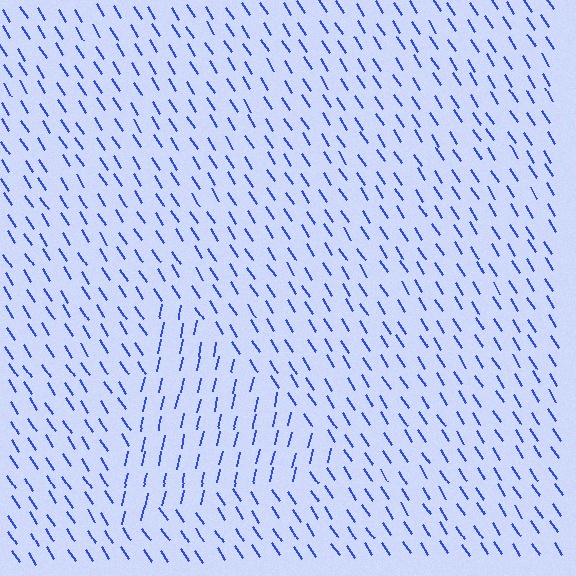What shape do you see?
I see a triangle.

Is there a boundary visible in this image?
Yes, there is a texture boundary formed by a change in line orientation.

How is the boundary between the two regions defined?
The boundary is defined purely by a change in line orientation (approximately 45 degrees difference). All lines are the same color and thickness.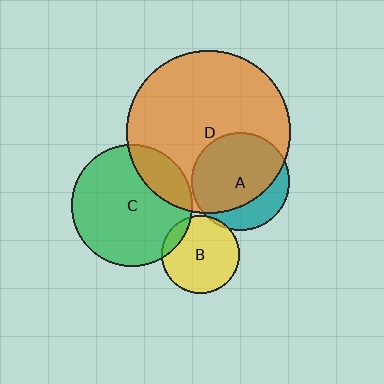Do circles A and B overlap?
Yes.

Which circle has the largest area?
Circle D (orange).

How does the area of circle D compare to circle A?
Approximately 2.8 times.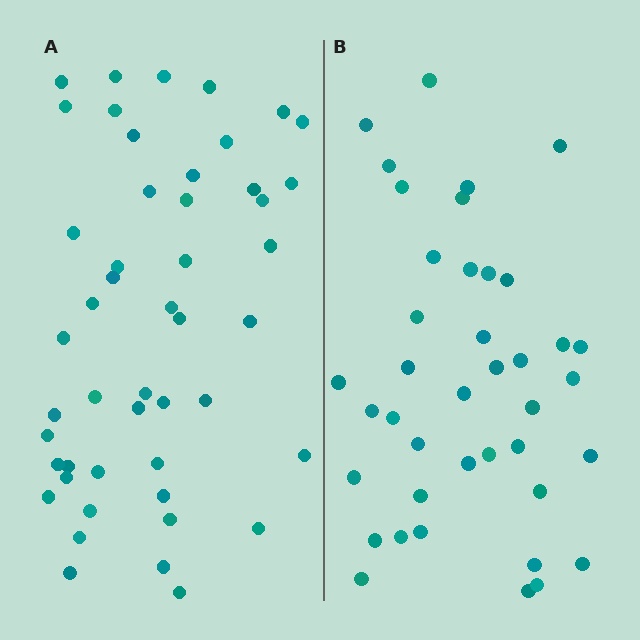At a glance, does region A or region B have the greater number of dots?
Region A (the left region) has more dots.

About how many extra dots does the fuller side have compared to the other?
Region A has roughly 8 or so more dots than region B.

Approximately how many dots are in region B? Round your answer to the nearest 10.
About 40 dots.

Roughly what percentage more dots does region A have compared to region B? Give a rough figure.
About 20% more.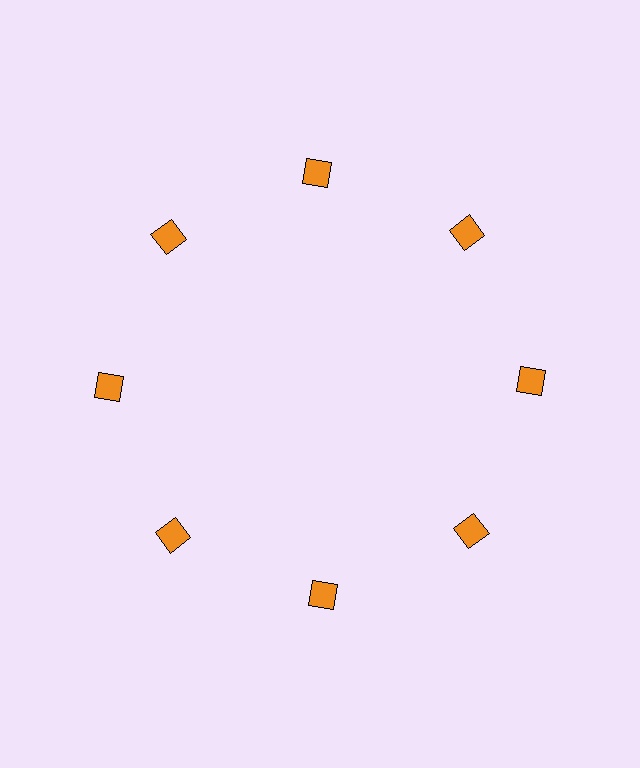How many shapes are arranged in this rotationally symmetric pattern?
There are 8 shapes, arranged in 8 groups of 1.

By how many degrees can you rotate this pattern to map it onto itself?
The pattern maps onto itself every 45 degrees of rotation.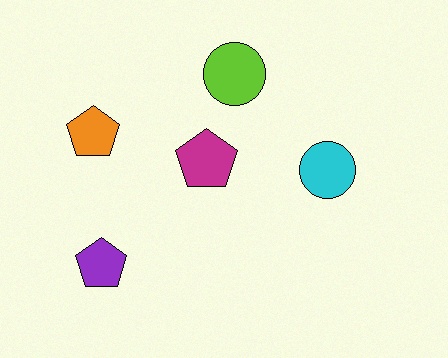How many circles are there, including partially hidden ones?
There are 2 circles.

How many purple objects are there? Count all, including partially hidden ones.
There is 1 purple object.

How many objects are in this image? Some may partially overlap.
There are 5 objects.